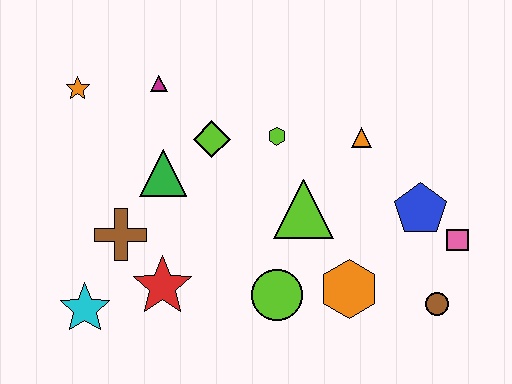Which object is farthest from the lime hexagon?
The cyan star is farthest from the lime hexagon.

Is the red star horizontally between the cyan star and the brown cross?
No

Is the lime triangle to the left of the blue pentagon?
Yes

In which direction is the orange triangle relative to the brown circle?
The orange triangle is above the brown circle.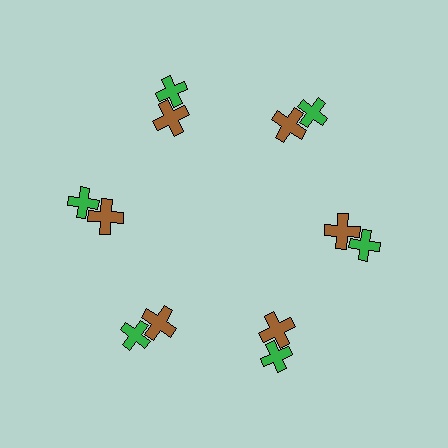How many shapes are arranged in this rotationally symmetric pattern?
There are 12 shapes, arranged in 6 groups of 2.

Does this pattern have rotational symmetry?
Yes, this pattern has 6-fold rotational symmetry. It looks the same after rotating 60 degrees around the center.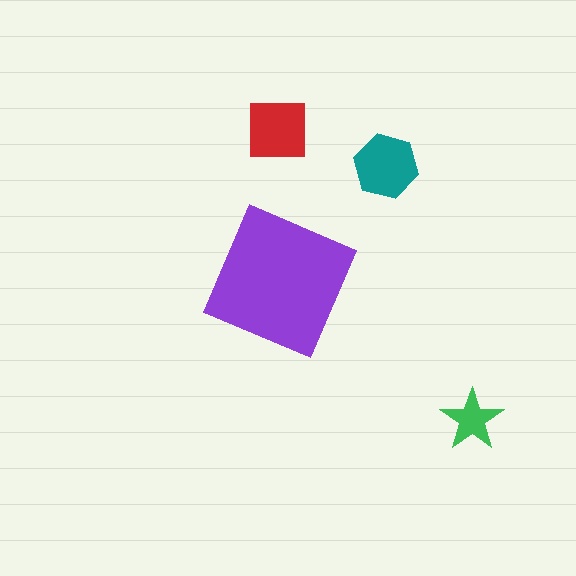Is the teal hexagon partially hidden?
No, the teal hexagon is fully visible.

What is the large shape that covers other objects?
A purple diamond.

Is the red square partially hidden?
No, the red square is fully visible.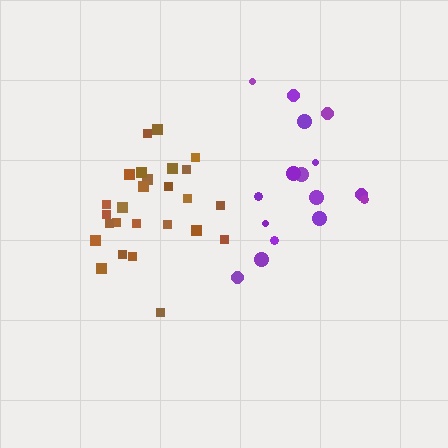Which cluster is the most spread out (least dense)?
Purple.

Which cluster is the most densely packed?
Brown.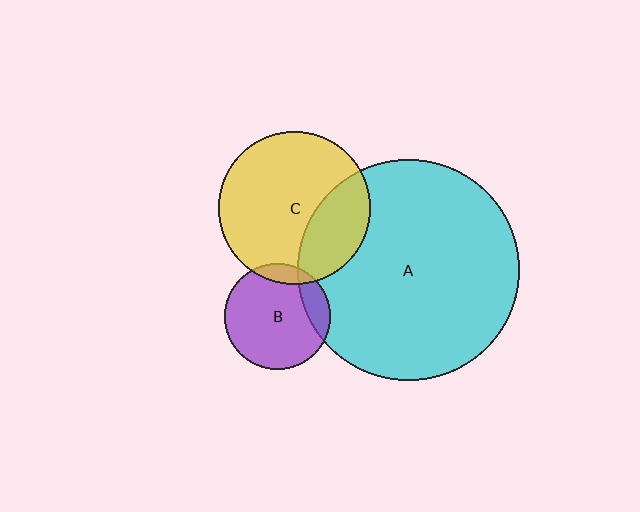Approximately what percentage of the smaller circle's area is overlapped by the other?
Approximately 15%.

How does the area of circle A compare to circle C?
Approximately 2.1 times.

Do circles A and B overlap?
Yes.